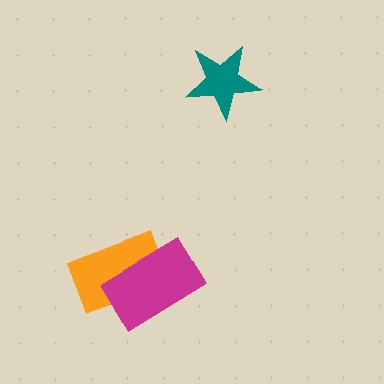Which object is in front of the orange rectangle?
The magenta rectangle is in front of the orange rectangle.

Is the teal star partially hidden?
No, no other shape covers it.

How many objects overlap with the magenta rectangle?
1 object overlaps with the magenta rectangle.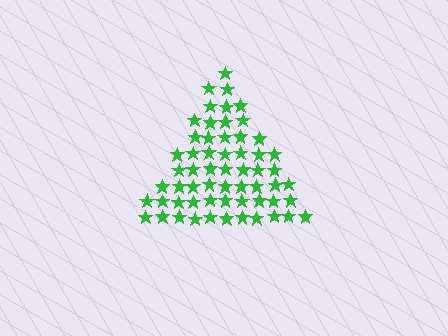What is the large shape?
The large shape is a triangle.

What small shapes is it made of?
It is made of small stars.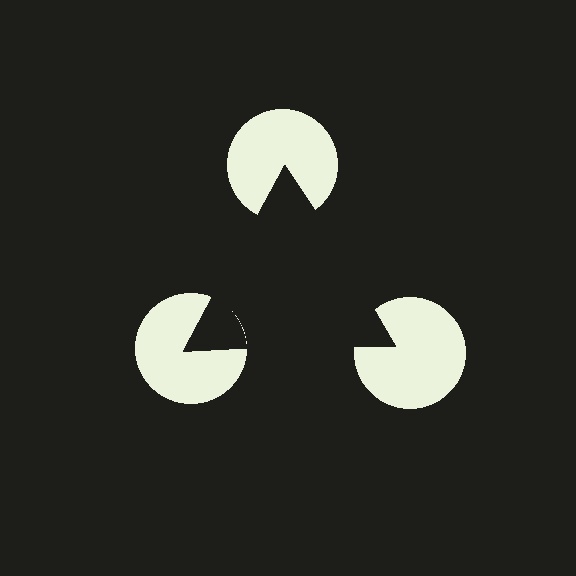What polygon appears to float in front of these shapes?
An illusory triangle — its edges are inferred from the aligned wedge cuts in the pac-man discs, not physically drawn.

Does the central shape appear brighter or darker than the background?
It typically appears slightly darker than the background, even though no actual brightness change is drawn.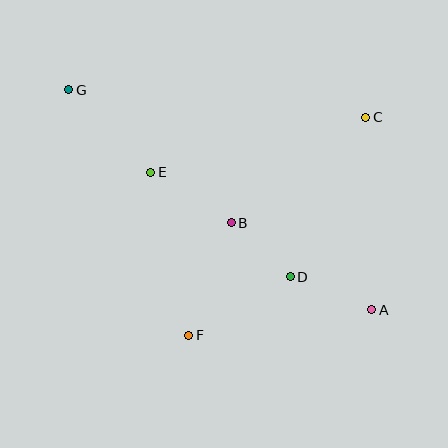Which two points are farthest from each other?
Points A and G are farthest from each other.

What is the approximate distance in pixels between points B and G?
The distance between B and G is approximately 210 pixels.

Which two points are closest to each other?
Points B and D are closest to each other.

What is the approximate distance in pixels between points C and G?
The distance between C and G is approximately 299 pixels.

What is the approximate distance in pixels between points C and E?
The distance between C and E is approximately 222 pixels.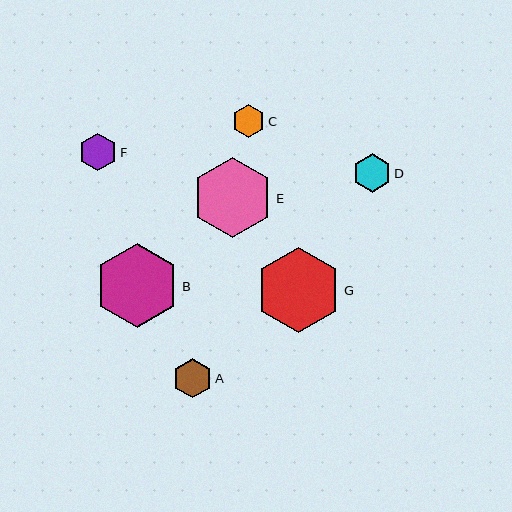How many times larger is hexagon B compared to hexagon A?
Hexagon B is approximately 2.2 times the size of hexagon A.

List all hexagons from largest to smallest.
From largest to smallest: G, B, E, A, D, F, C.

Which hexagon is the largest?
Hexagon G is the largest with a size of approximately 86 pixels.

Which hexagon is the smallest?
Hexagon C is the smallest with a size of approximately 33 pixels.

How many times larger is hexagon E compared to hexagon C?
Hexagon E is approximately 2.4 times the size of hexagon C.